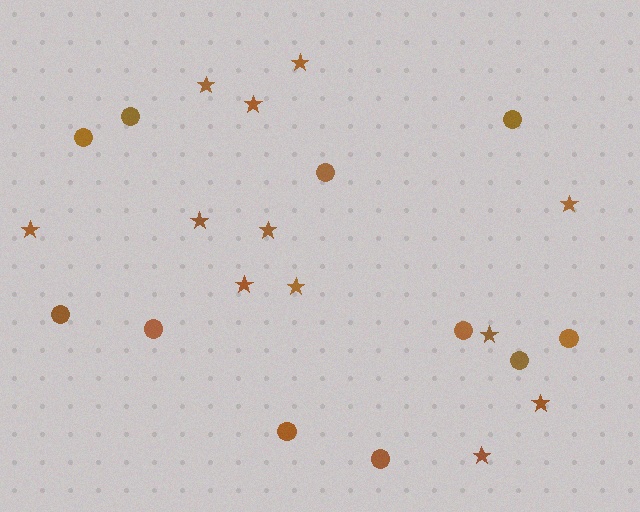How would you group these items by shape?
There are 2 groups: one group of circles (11) and one group of stars (12).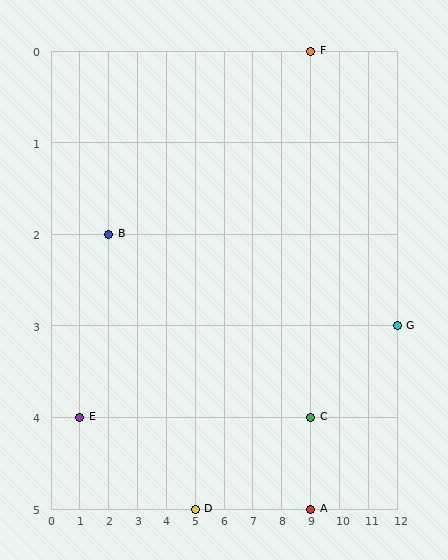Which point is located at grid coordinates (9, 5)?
Point A is at (9, 5).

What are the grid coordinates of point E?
Point E is at grid coordinates (1, 4).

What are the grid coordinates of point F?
Point F is at grid coordinates (9, 0).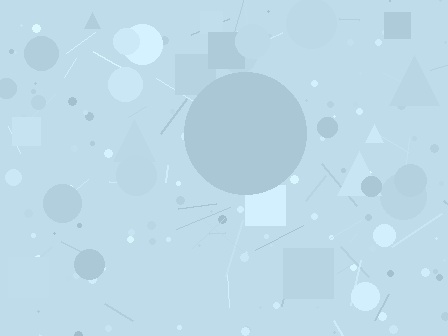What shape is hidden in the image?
A circle is hidden in the image.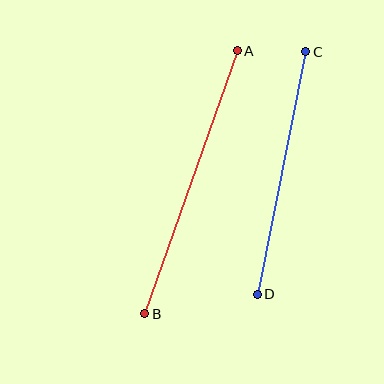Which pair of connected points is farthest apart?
Points A and B are farthest apart.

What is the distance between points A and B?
The distance is approximately 279 pixels.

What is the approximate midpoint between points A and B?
The midpoint is at approximately (191, 182) pixels.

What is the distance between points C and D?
The distance is approximately 247 pixels.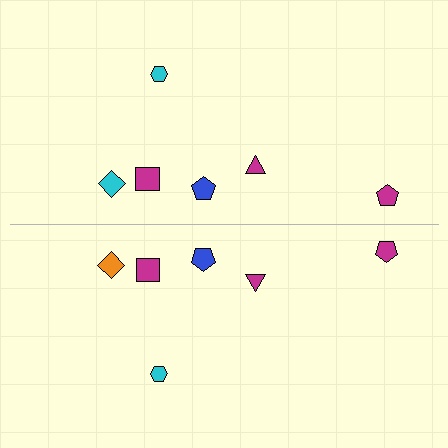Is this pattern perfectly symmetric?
No, the pattern is not perfectly symmetric. The orange diamond on the bottom side breaks the symmetry — its mirror counterpart is cyan.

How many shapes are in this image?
There are 12 shapes in this image.